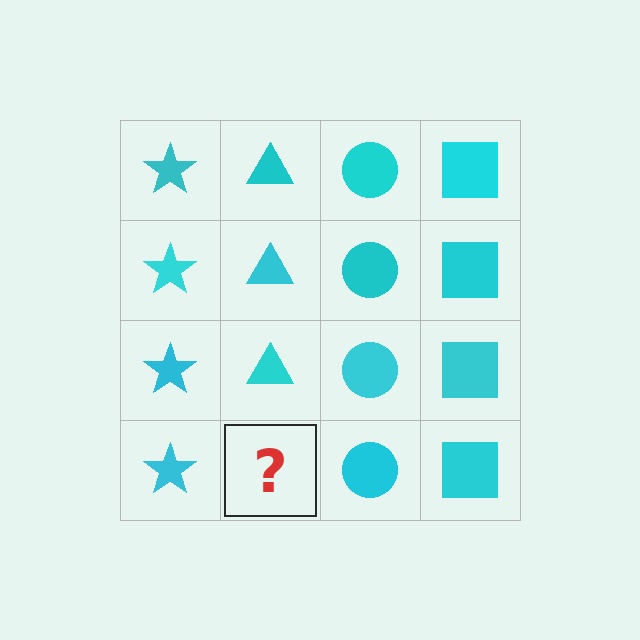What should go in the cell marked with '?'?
The missing cell should contain a cyan triangle.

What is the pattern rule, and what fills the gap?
The rule is that each column has a consistent shape. The gap should be filled with a cyan triangle.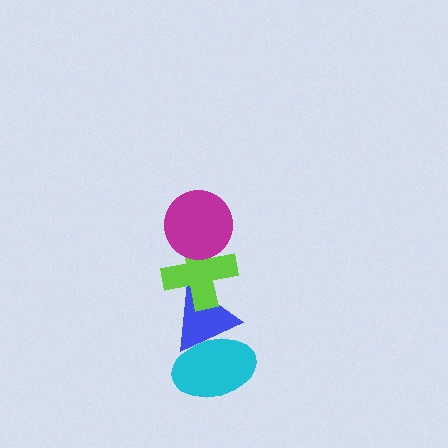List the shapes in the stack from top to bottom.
From top to bottom: the magenta circle, the lime cross, the blue triangle, the cyan ellipse.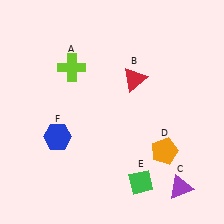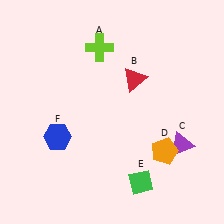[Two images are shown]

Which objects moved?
The objects that moved are: the lime cross (A), the purple triangle (C).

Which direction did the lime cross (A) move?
The lime cross (A) moved right.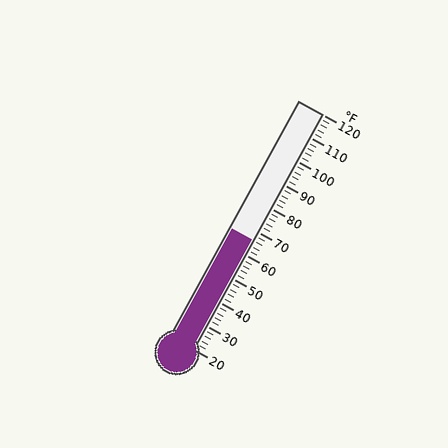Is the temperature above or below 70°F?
The temperature is below 70°F.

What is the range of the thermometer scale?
The thermometer scale ranges from 20°F to 120°F.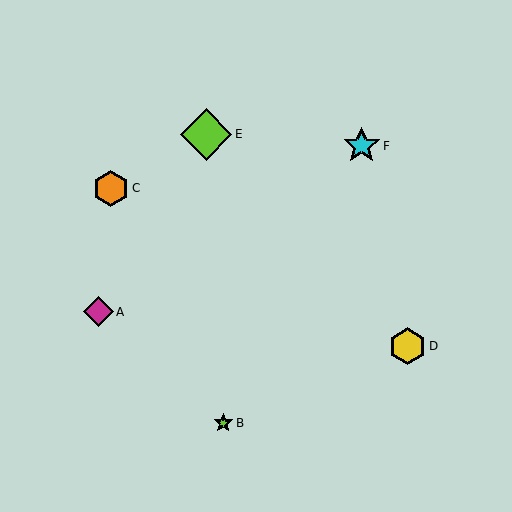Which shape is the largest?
The lime diamond (labeled E) is the largest.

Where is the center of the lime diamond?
The center of the lime diamond is at (206, 134).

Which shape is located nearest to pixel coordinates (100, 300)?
The magenta diamond (labeled A) at (98, 312) is nearest to that location.